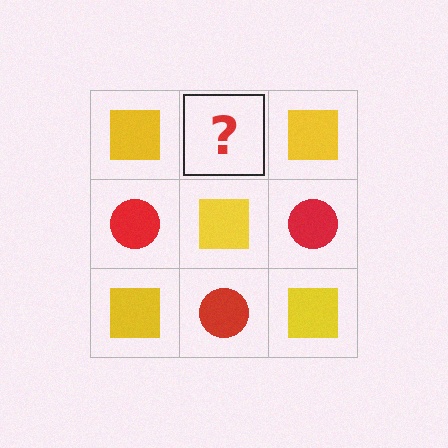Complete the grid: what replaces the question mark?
The question mark should be replaced with a red circle.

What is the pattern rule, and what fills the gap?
The rule is that it alternates yellow square and red circle in a checkerboard pattern. The gap should be filled with a red circle.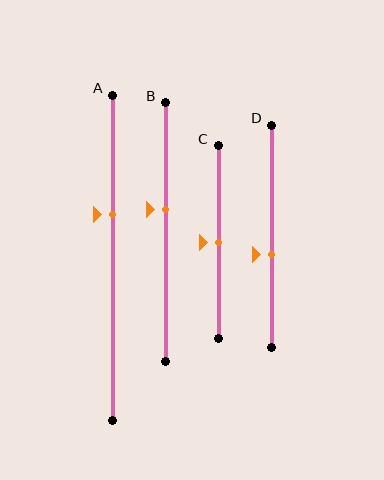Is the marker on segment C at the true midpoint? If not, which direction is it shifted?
Yes, the marker on segment C is at the true midpoint.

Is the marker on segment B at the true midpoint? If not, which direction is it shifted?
No, the marker on segment B is shifted upward by about 9% of the segment length.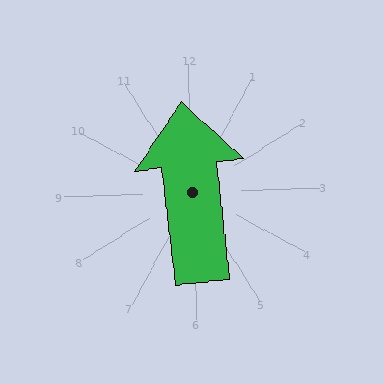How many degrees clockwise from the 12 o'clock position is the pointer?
Approximately 355 degrees.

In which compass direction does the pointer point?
North.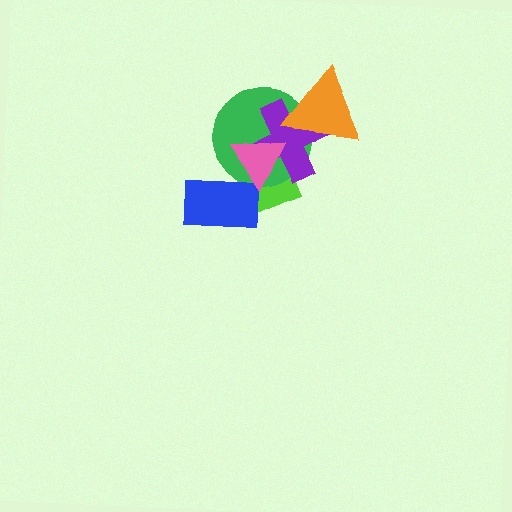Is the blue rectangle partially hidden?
Yes, it is partially covered by another shape.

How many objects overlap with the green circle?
4 objects overlap with the green circle.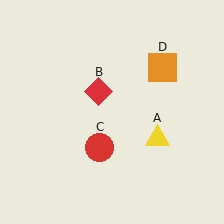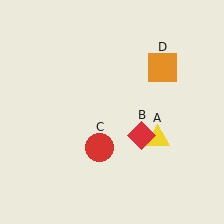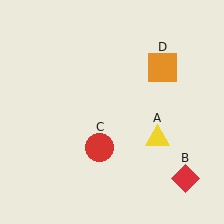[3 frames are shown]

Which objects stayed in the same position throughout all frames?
Yellow triangle (object A) and red circle (object C) and orange square (object D) remained stationary.